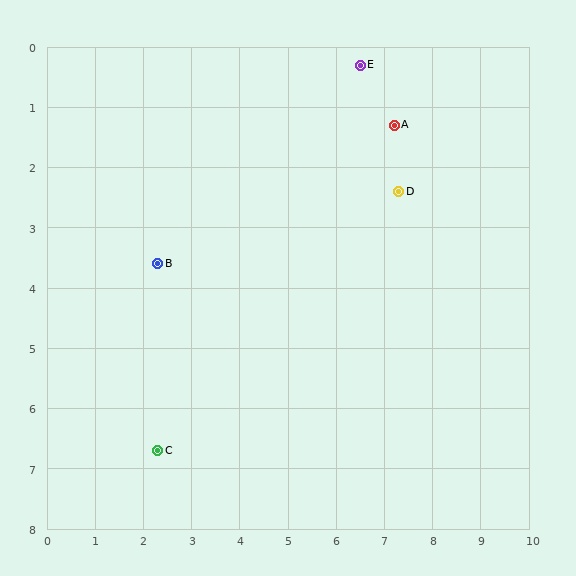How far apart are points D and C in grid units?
Points D and C are about 6.6 grid units apart.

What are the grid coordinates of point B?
Point B is at approximately (2.3, 3.6).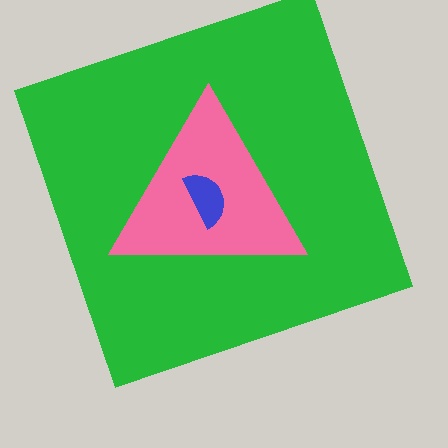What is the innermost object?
The blue semicircle.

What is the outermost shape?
The green square.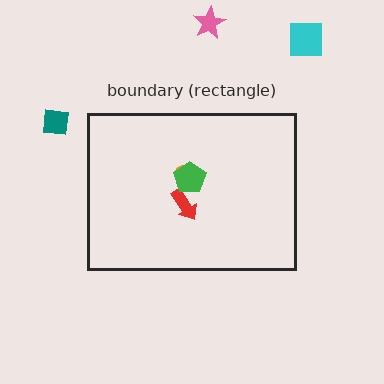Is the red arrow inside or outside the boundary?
Inside.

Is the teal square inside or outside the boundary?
Outside.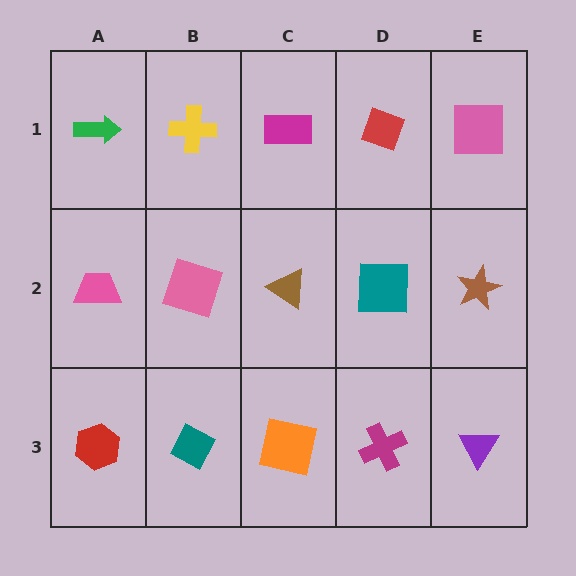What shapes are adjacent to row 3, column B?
A pink square (row 2, column B), a red hexagon (row 3, column A), an orange square (row 3, column C).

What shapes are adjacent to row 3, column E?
A brown star (row 2, column E), a magenta cross (row 3, column D).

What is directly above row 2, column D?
A red diamond.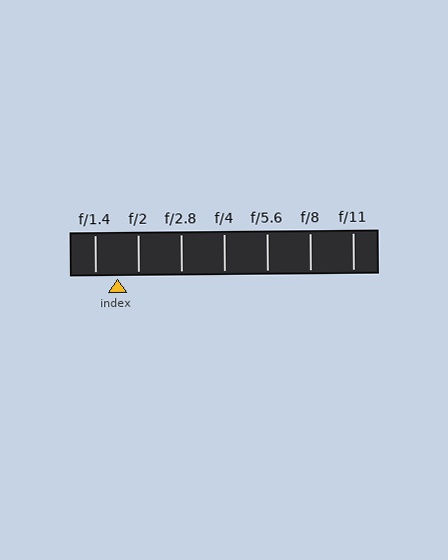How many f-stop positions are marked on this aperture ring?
There are 7 f-stop positions marked.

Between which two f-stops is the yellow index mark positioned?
The index mark is between f/1.4 and f/2.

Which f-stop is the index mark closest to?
The index mark is closest to f/2.